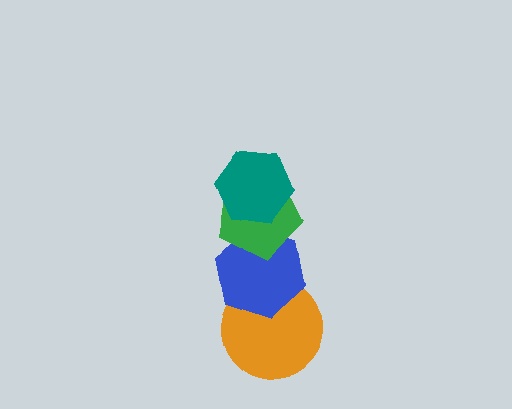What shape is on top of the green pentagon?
The teal hexagon is on top of the green pentagon.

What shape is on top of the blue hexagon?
The green pentagon is on top of the blue hexagon.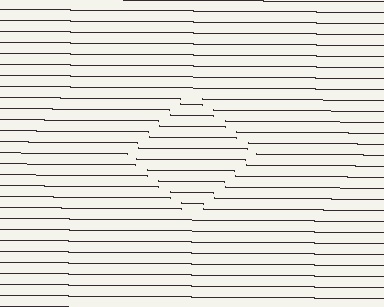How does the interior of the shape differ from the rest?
The interior of the shape contains the same grating, shifted by half a period — the contour is defined by the phase discontinuity where line-ends from the inner and outer gratings abut.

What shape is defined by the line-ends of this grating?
An illusory square. The interior of the shape contains the same grating, shifted by half a period — the contour is defined by the phase discontinuity where line-ends from the inner and outer gratings abut.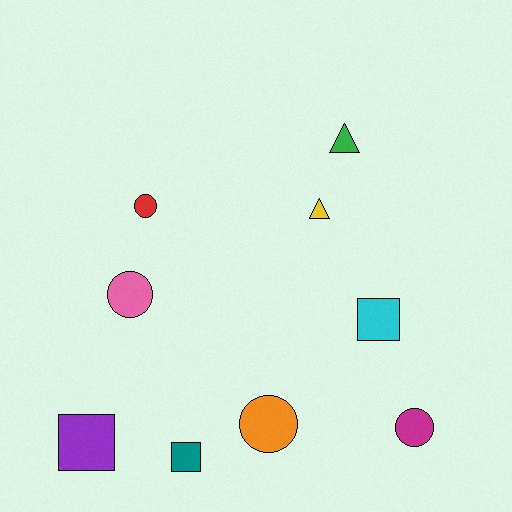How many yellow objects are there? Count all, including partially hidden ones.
There is 1 yellow object.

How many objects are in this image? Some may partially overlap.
There are 9 objects.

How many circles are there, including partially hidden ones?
There are 4 circles.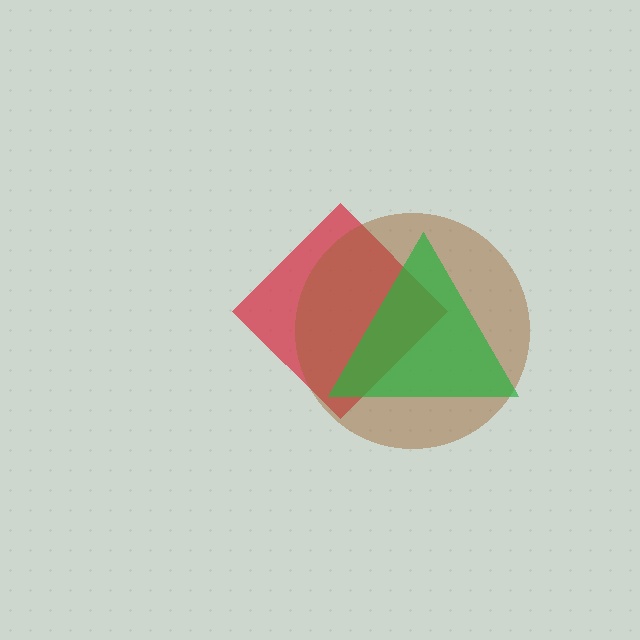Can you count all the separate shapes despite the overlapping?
Yes, there are 3 separate shapes.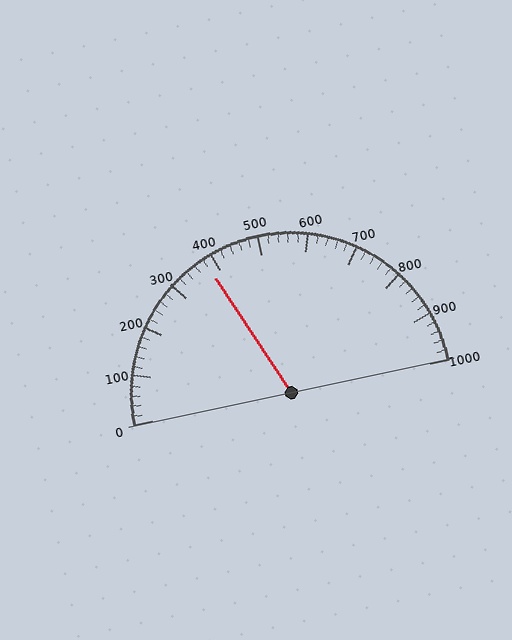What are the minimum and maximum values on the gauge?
The gauge ranges from 0 to 1000.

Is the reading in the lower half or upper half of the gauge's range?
The reading is in the lower half of the range (0 to 1000).